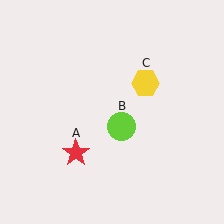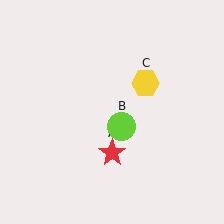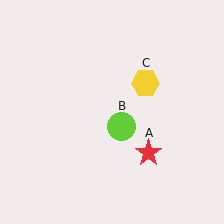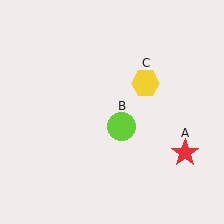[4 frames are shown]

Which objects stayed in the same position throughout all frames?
Lime circle (object B) and yellow hexagon (object C) remained stationary.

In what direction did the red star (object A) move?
The red star (object A) moved right.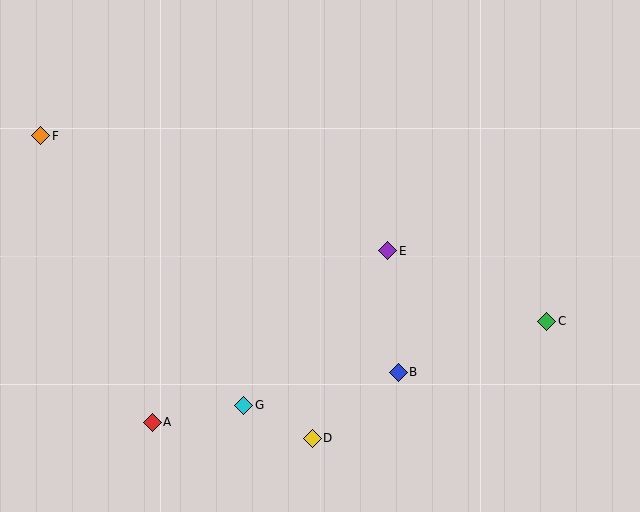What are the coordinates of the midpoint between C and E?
The midpoint between C and E is at (467, 286).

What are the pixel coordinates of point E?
Point E is at (388, 251).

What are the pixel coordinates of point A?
Point A is at (152, 422).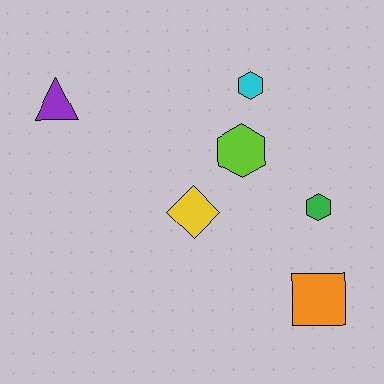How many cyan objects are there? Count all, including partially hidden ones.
There is 1 cyan object.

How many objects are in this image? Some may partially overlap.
There are 6 objects.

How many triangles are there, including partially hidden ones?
There is 1 triangle.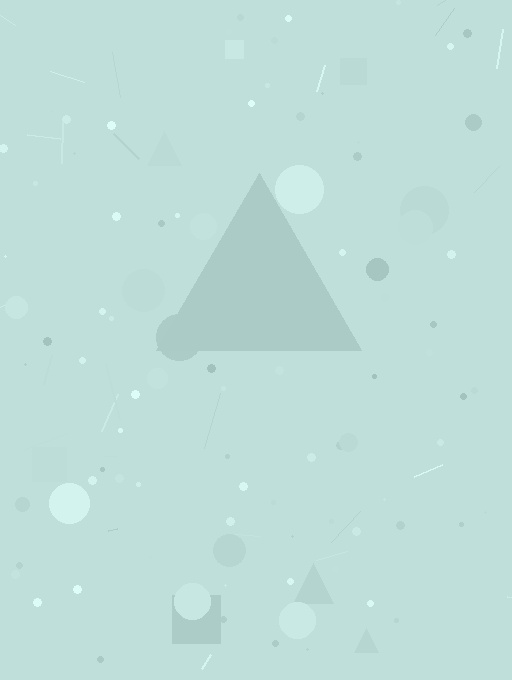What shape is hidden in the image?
A triangle is hidden in the image.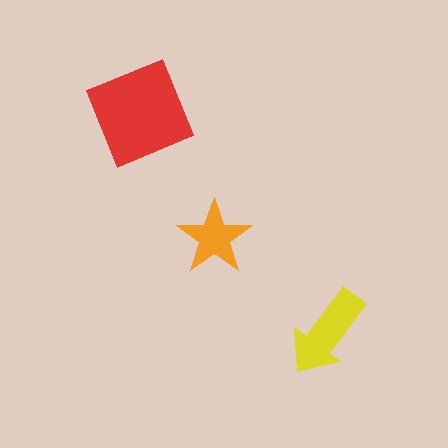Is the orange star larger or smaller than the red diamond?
Smaller.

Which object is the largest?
The red diamond.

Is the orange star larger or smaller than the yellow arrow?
Smaller.